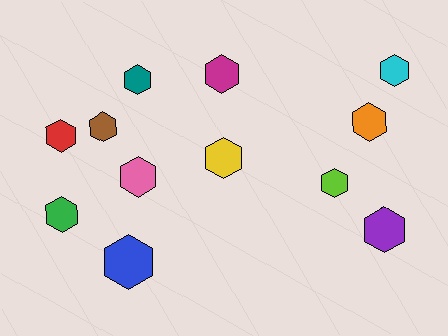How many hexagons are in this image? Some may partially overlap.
There are 12 hexagons.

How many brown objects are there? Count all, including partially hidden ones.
There is 1 brown object.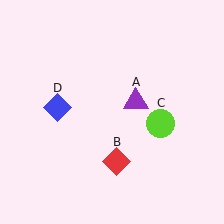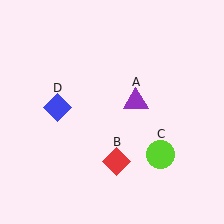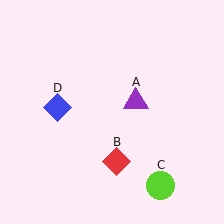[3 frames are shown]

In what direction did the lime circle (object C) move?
The lime circle (object C) moved down.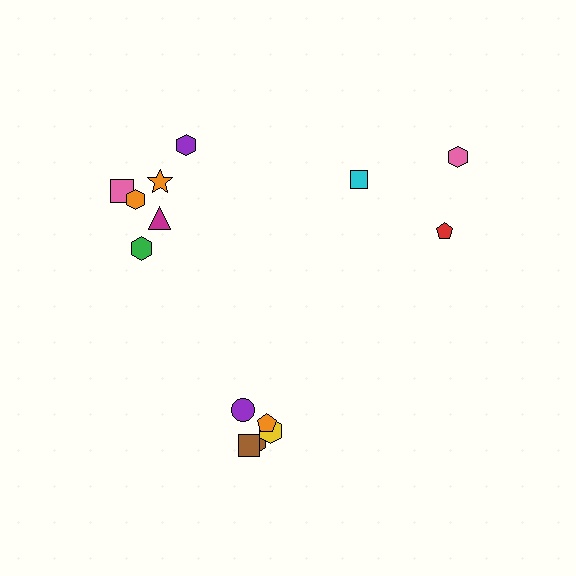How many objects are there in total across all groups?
There are 14 objects.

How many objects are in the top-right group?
There are 3 objects.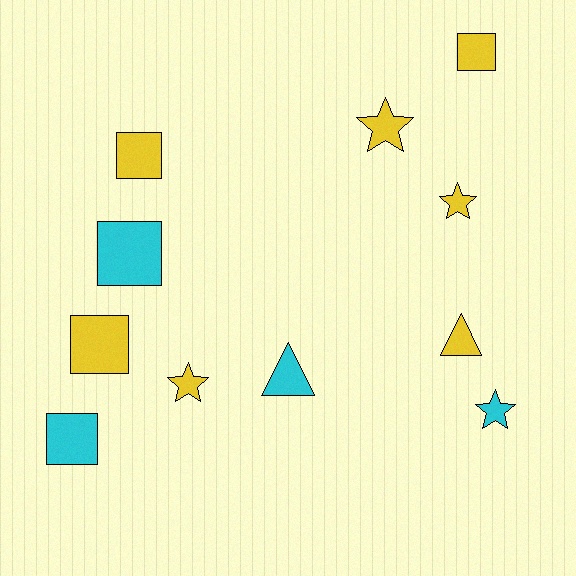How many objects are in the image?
There are 11 objects.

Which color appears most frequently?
Yellow, with 7 objects.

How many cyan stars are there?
There is 1 cyan star.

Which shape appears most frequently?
Square, with 5 objects.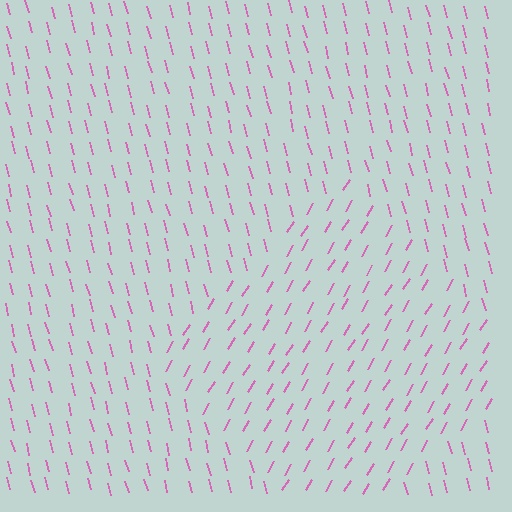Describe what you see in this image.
The image is filled with small pink line segments. A diamond region in the image has lines oriented differently from the surrounding lines, creating a visible texture boundary.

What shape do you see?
I see a diamond.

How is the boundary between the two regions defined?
The boundary is defined purely by a change in line orientation (approximately 45 degrees difference). All lines are the same color and thickness.